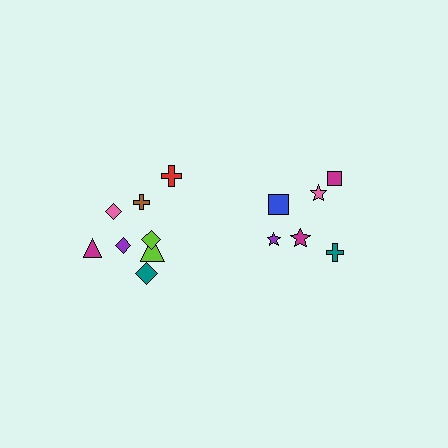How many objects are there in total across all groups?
There are 14 objects.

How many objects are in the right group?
There are 6 objects.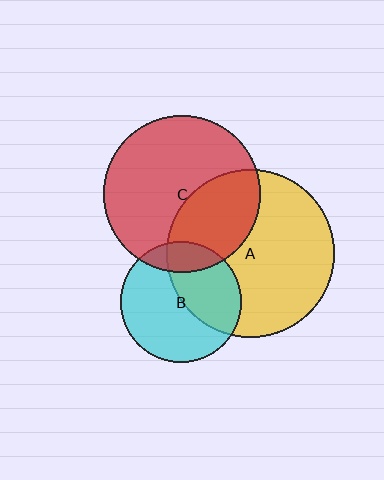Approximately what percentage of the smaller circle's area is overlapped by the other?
Approximately 15%.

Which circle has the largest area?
Circle A (yellow).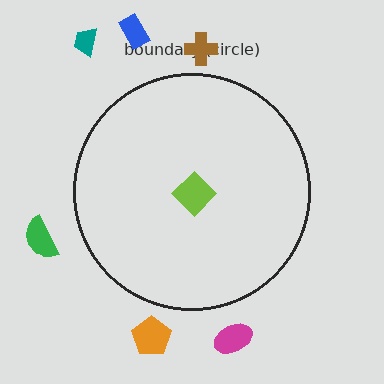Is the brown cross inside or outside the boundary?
Outside.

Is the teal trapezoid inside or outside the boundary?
Outside.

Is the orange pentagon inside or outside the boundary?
Outside.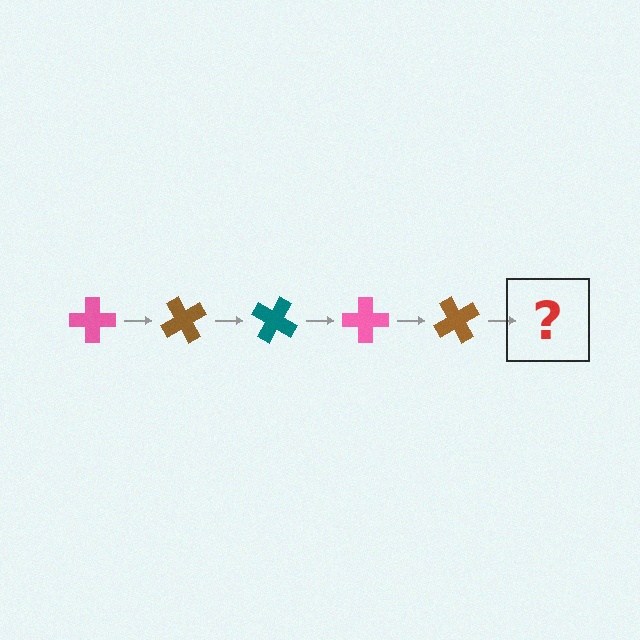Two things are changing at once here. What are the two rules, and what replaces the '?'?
The two rules are that it rotates 60 degrees each step and the color cycles through pink, brown, and teal. The '?' should be a teal cross, rotated 300 degrees from the start.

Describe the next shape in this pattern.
It should be a teal cross, rotated 300 degrees from the start.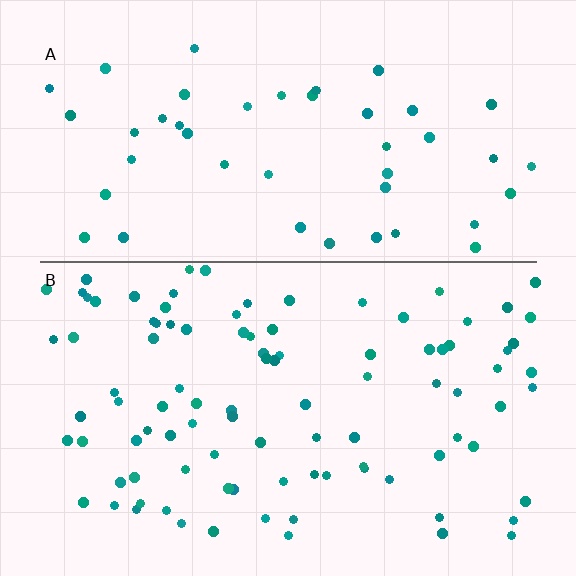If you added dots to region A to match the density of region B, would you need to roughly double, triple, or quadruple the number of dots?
Approximately double.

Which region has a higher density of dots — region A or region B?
B (the bottom).